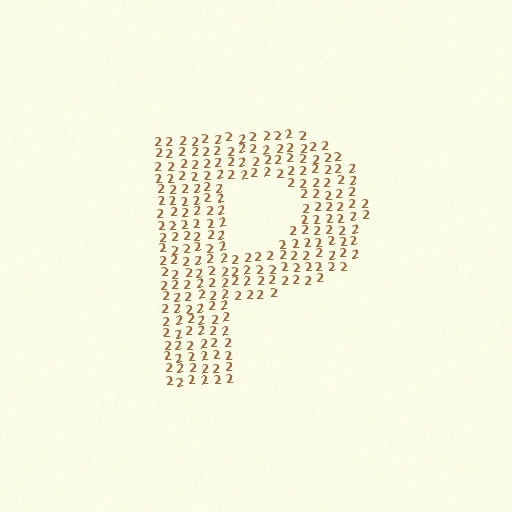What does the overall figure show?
The overall figure shows the letter P.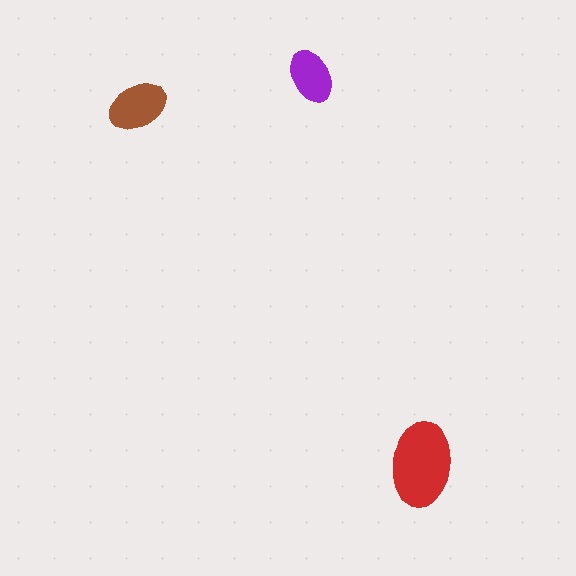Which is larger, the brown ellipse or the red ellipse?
The red one.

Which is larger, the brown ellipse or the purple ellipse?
The brown one.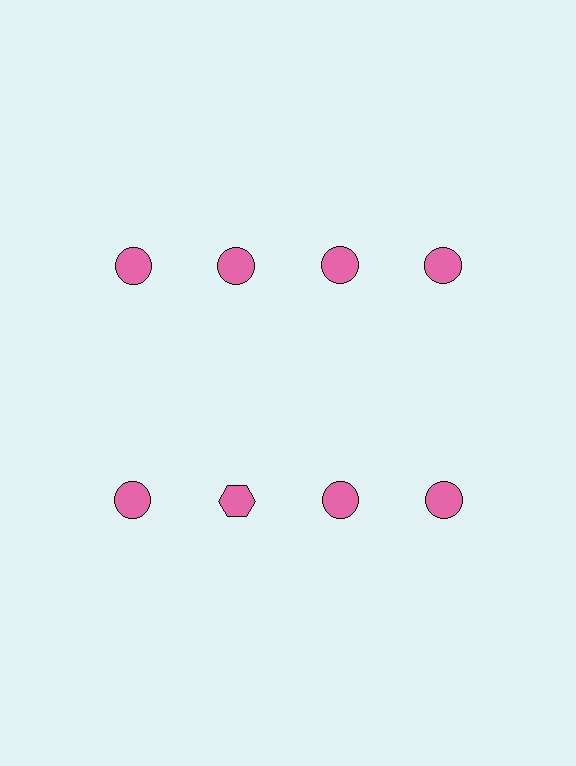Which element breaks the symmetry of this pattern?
The pink hexagon in the second row, second from left column breaks the symmetry. All other shapes are pink circles.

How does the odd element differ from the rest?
It has a different shape: hexagon instead of circle.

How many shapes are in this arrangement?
There are 8 shapes arranged in a grid pattern.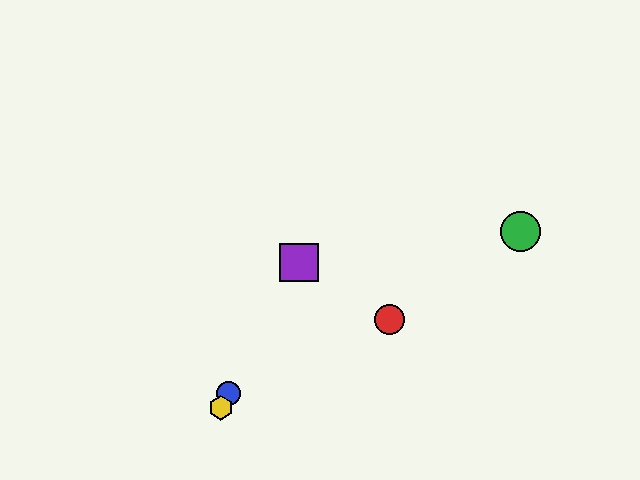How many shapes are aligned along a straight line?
3 shapes (the blue circle, the yellow hexagon, the purple square) are aligned along a straight line.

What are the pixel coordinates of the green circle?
The green circle is at (520, 232).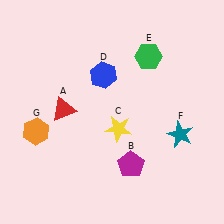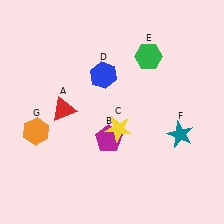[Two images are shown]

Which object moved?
The magenta pentagon (B) moved up.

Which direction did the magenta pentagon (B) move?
The magenta pentagon (B) moved up.